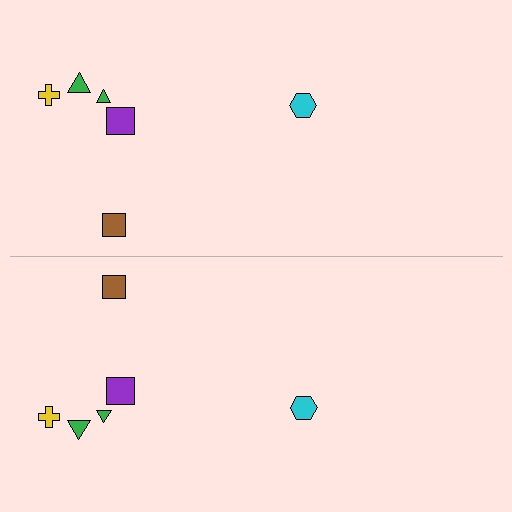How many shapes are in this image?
There are 12 shapes in this image.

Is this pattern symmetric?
Yes, this pattern has bilateral (reflection) symmetry.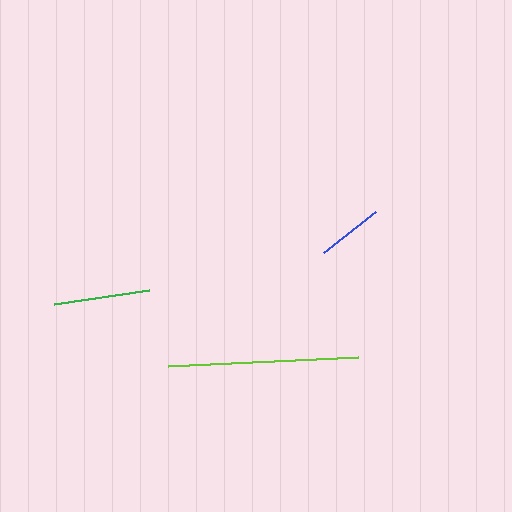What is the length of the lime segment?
The lime segment is approximately 190 pixels long.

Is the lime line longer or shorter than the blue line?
The lime line is longer than the blue line.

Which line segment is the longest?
The lime line is the longest at approximately 190 pixels.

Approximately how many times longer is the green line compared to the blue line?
The green line is approximately 1.4 times the length of the blue line.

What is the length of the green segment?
The green segment is approximately 96 pixels long.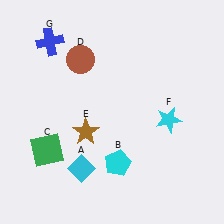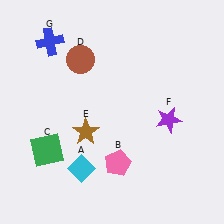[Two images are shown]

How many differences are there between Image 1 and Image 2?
There are 2 differences between the two images.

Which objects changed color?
B changed from cyan to pink. F changed from cyan to purple.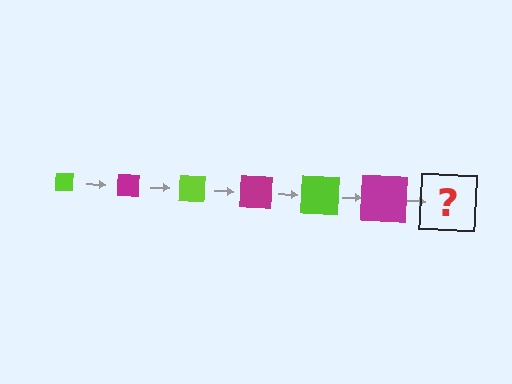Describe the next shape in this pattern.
It should be a lime square, larger than the previous one.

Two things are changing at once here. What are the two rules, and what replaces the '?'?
The two rules are that the square grows larger each step and the color cycles through lime and magenta. The '?' should be a lime square, larger than the previous one.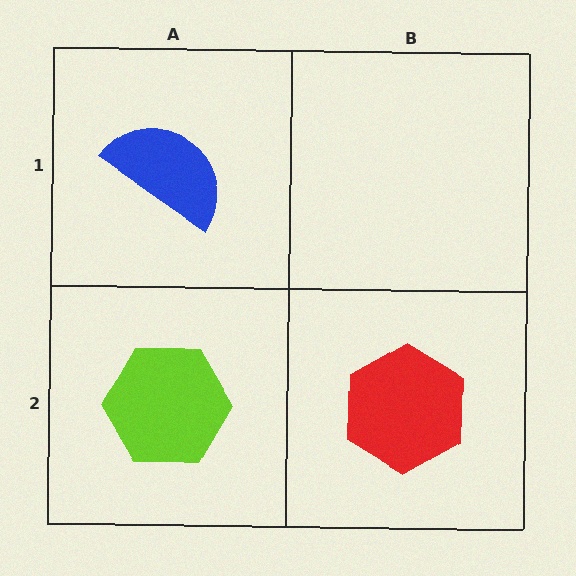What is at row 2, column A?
A lime hexagon.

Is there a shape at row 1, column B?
No, that cell is empty.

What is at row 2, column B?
A red hexagon.